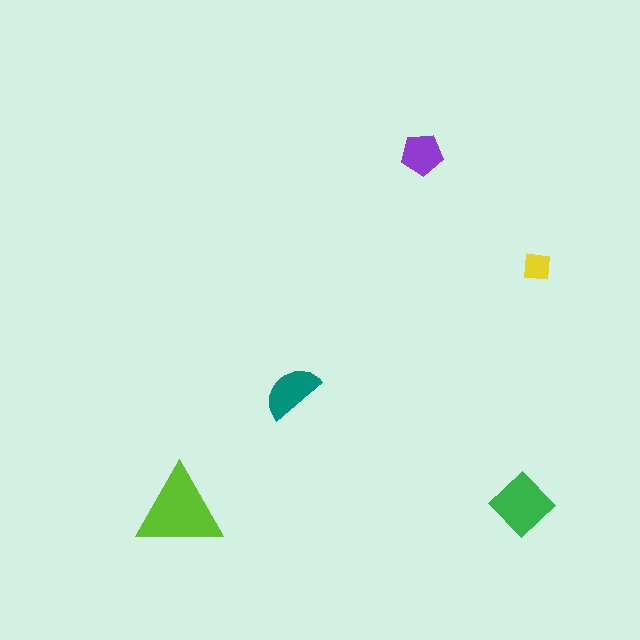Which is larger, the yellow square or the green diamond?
The green diamond.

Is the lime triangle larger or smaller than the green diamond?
Larger.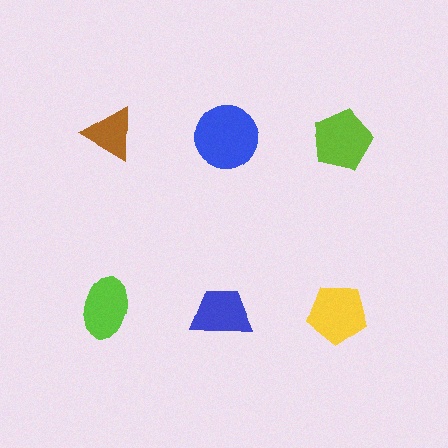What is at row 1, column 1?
A brown triangle.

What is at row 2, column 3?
A yellow pentagon.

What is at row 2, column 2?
A blue trapezoid.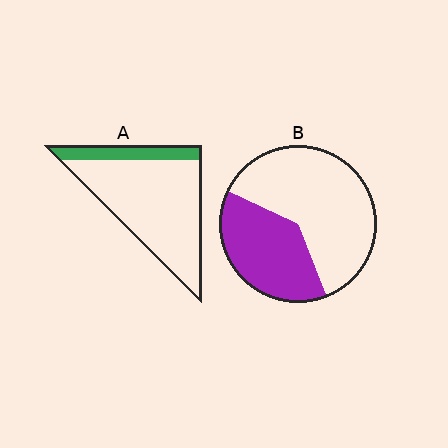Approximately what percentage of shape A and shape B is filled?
A is approximately 20% and B is approximately 40%.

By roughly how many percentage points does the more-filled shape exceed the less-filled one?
By roughly 20 percentage points (B over A).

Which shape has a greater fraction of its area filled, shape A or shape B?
Shape B.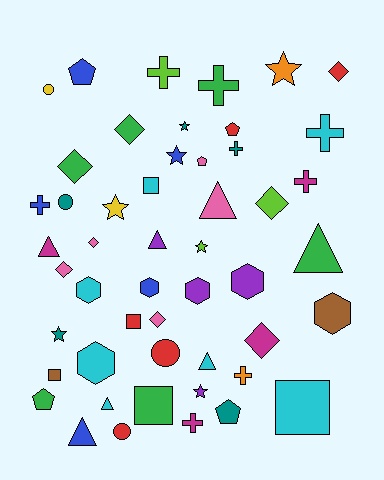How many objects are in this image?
There are 50 objects.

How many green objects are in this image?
There are 6 green objects.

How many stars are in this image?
There are 7 stars.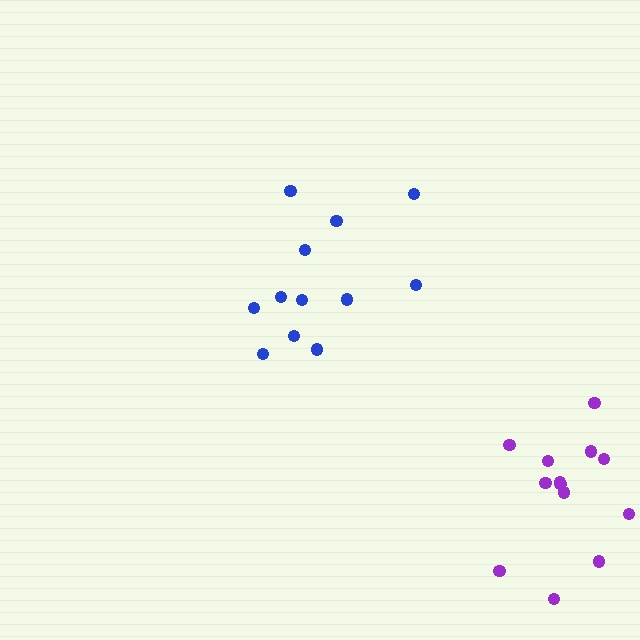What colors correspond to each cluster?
The clusters are colored: blue, purple.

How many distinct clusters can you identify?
There are 2 distinct clusters.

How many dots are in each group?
Group 1: 12 dots, Group 2: 13 dots (25 total).